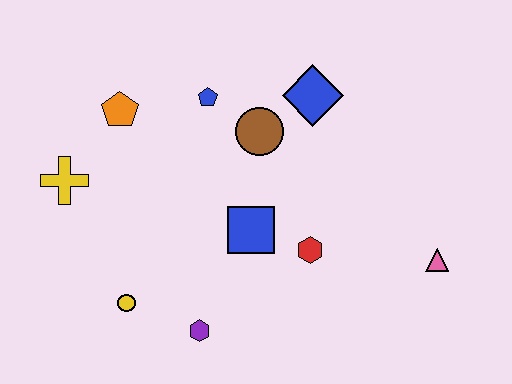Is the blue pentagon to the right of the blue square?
No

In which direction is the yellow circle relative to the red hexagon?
The yellow circle is to the left of the red hexagon.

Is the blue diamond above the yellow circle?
Yes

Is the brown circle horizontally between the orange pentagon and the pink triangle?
Yes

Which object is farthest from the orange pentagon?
The pink triangle is farthest from the orange pentagon.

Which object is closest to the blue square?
The red hexagon is closest to the blue square.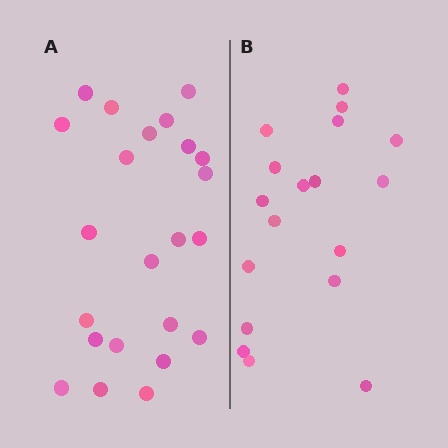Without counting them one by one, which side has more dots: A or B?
Region A (the left region) has more dots.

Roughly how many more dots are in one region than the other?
Region A has about 5 more dots than region B.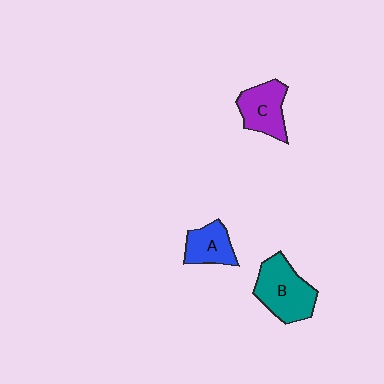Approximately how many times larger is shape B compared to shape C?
Approximately 1.3 times.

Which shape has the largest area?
Shape B (teal).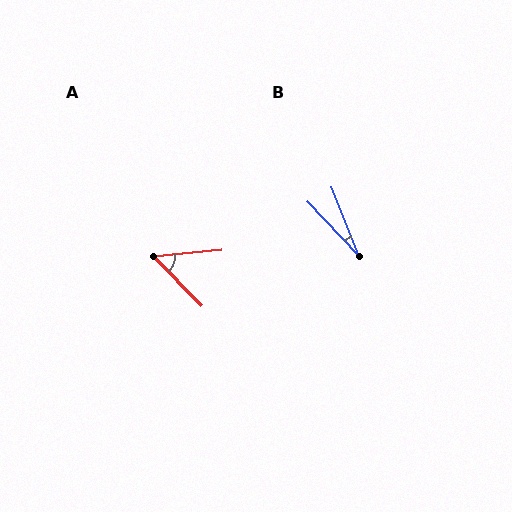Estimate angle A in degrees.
Approximately 51 degrees.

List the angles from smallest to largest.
B (21°), A (51°).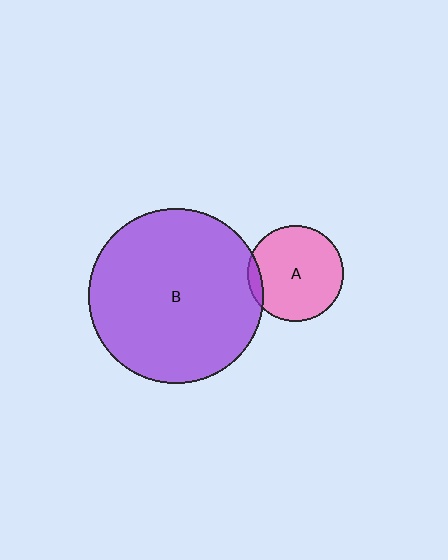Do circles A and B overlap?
Yes.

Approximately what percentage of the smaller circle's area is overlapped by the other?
Approximately 5%.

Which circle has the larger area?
Circle B (purple).